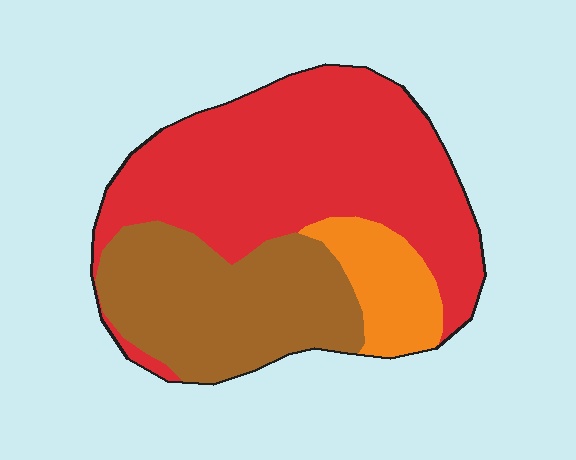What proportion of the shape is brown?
Brown takes up between a quarter and a half of the shape.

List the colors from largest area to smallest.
From largest to smallest: red, brown, orange.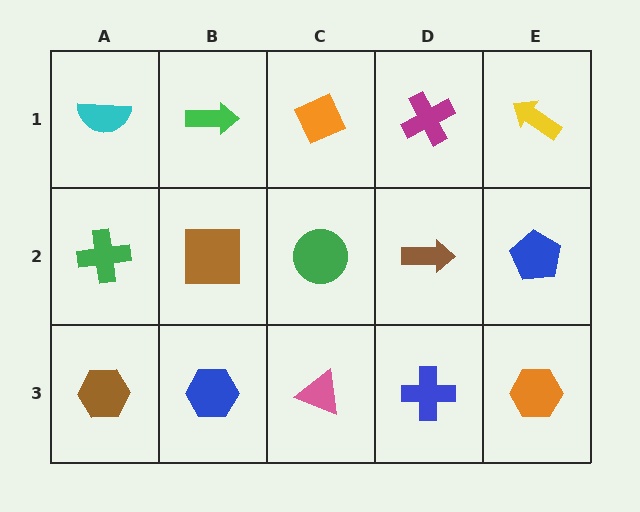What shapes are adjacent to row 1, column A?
A green cross (row 2, column A), a green arrow (row 1, column B).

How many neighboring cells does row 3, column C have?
3.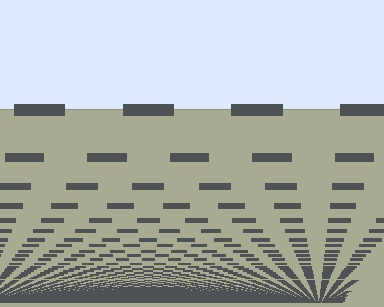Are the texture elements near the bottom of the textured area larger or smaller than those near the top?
Smaller. The gradient is inverted — elements near the bottom are smaller and denser.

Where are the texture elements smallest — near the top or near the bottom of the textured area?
Near the bottom.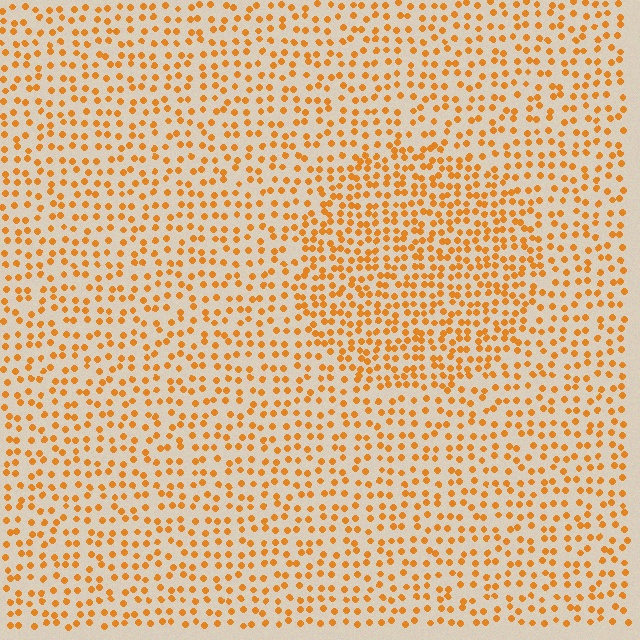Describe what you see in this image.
The image contains small orange elements arranged at two different densities. A circle-shaped region is visible where the elements are more densely packed than the surrounding area.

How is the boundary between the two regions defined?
The boundary is defined by a change in element density (approximately 1.6x ratio). All elements are the same color, size, and shape.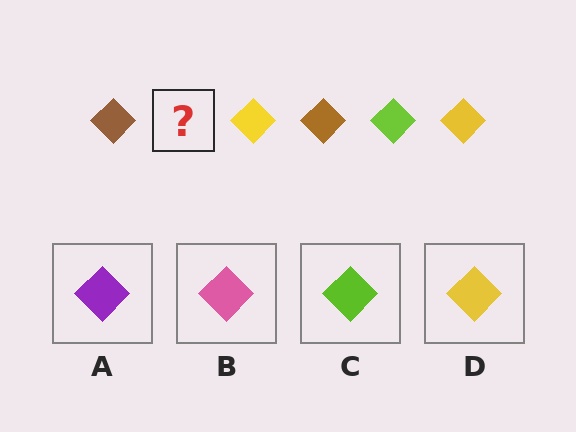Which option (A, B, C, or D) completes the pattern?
C.